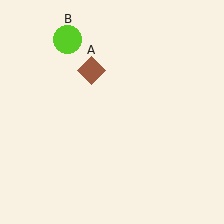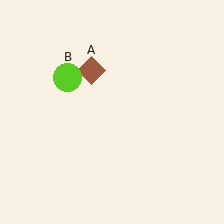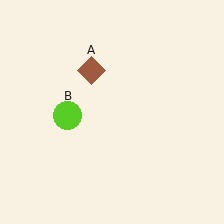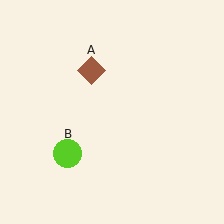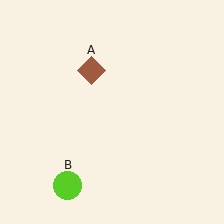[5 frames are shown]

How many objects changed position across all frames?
1 object changed position: lime circle (object B).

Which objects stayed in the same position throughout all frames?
Brown diamond (object A) remained stationary.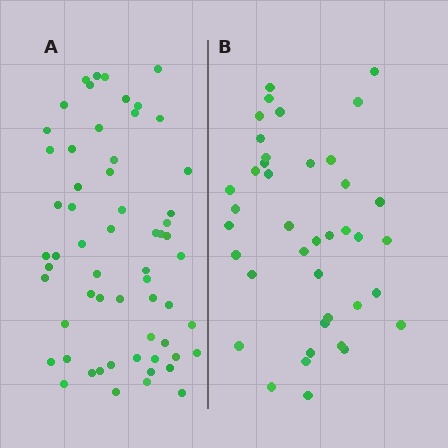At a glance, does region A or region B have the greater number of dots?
Region A (the left region) has more dots.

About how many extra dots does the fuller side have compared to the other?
Region A has approximately 20 more dots than region B.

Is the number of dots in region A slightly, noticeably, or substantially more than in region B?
Region A has substantially more. The ratio is roughly 1.5 to 1.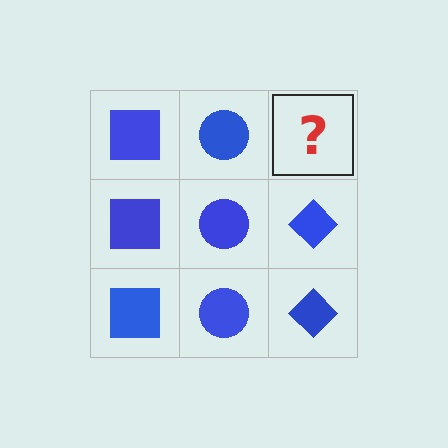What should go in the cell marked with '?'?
The missing cell should contain a blue diamond.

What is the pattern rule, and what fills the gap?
The rule is that each column has a consistent shape. The gap should be filled with a blue diamond.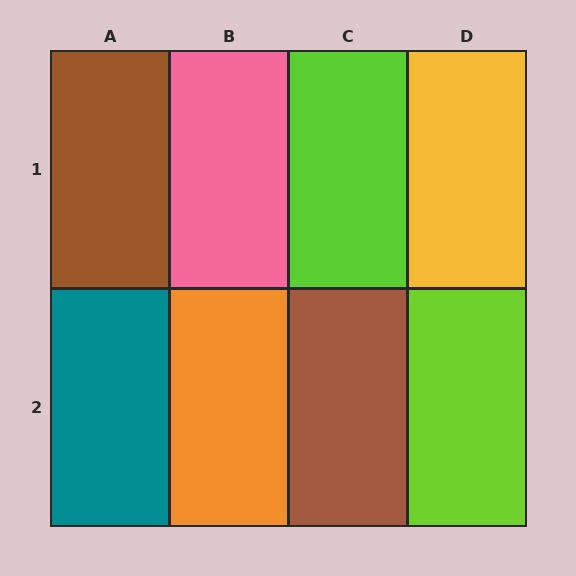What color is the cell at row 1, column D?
Yellow.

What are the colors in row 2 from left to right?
Teal, orange, brown, lime.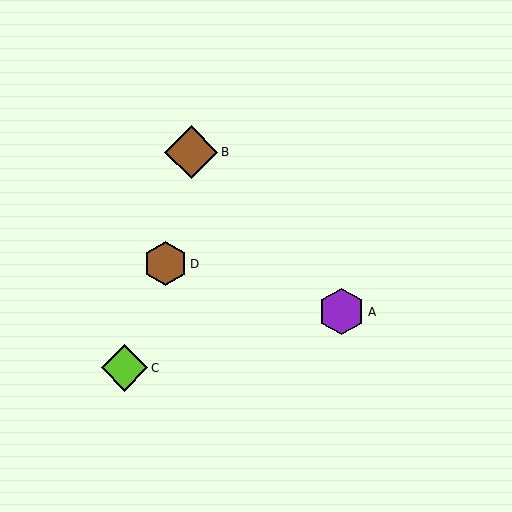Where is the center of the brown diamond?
The center of the brown diamond is at (191, 152).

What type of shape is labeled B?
Shape B is a brown diamond.